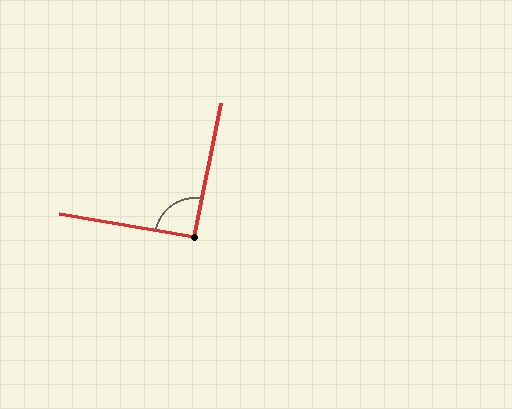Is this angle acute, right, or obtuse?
It is approximately a right angle.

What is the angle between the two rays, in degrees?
Approximately 91 degrees.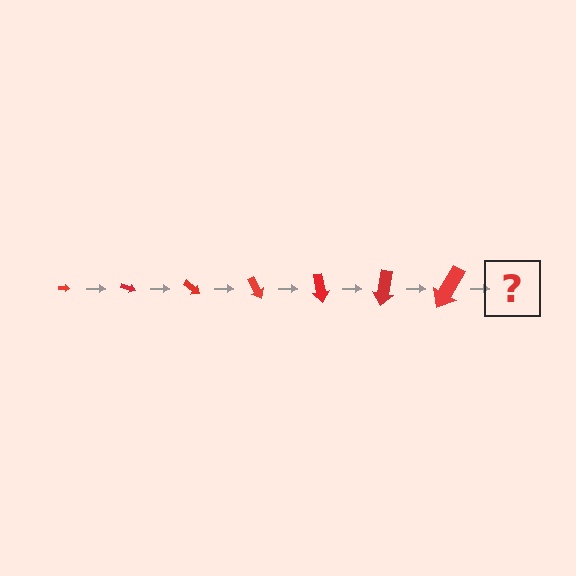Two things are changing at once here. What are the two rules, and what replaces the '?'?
The two rules are that the arrow grows larger each step and it rotates 20 degrees each step. The '?' should be an arrow, larger than the previous one and rotated 140 degrees from the start.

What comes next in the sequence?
The next element should be an arrow, larger than the previous one and rotated 140 degrees from the start.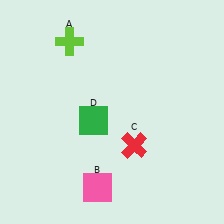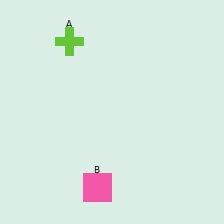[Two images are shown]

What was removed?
The red cross (C), the green square (D) were removed in Image 2.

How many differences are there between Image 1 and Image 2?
There are 2 differences between the two images.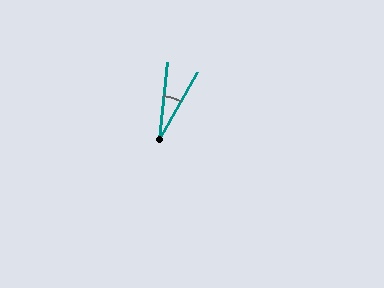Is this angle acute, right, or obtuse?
It is acute.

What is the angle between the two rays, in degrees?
Approximately 23 degrees.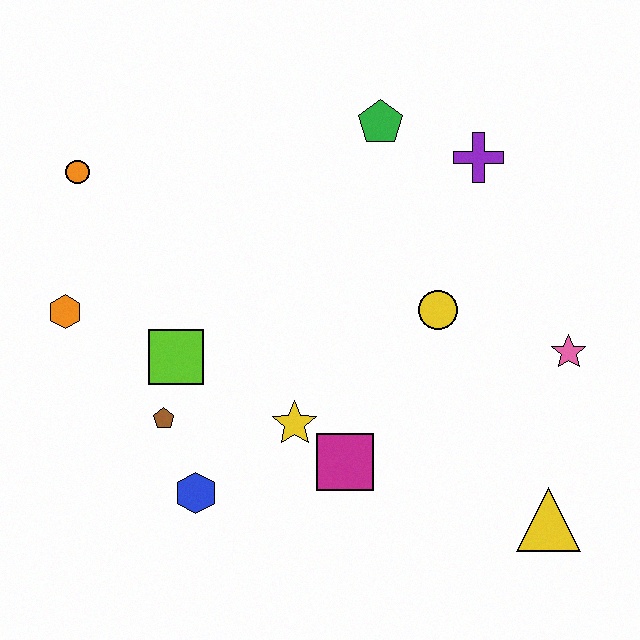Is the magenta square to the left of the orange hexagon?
No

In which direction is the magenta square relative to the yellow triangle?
The magenta square is to the left of the yellow triangle.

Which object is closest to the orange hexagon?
The lime square is closest to the orange hexagon.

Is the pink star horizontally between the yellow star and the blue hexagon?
No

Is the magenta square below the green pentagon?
Yes